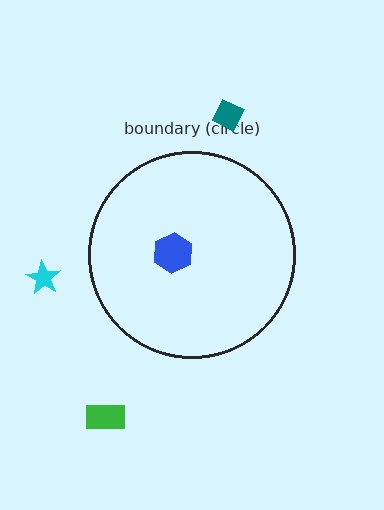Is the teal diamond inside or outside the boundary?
Outside.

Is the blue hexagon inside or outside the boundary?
Inside.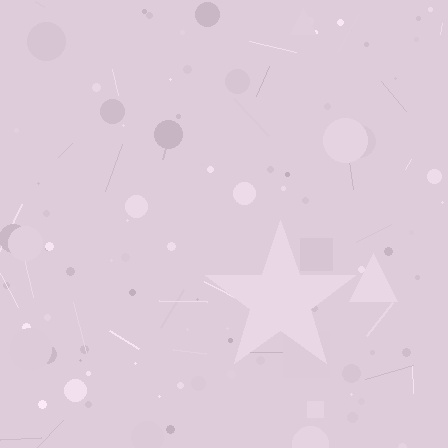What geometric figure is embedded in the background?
A star is embedded in the background.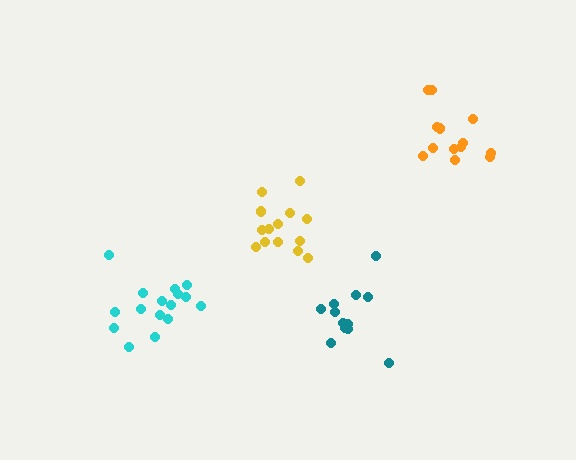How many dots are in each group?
Group 1: 12 dots, Group 2: 13 dots, Group 3: 16 dots, Group 4: 14 dots (55 total).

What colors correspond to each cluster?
The clusters are colored: teal, orange, cyan, yellow.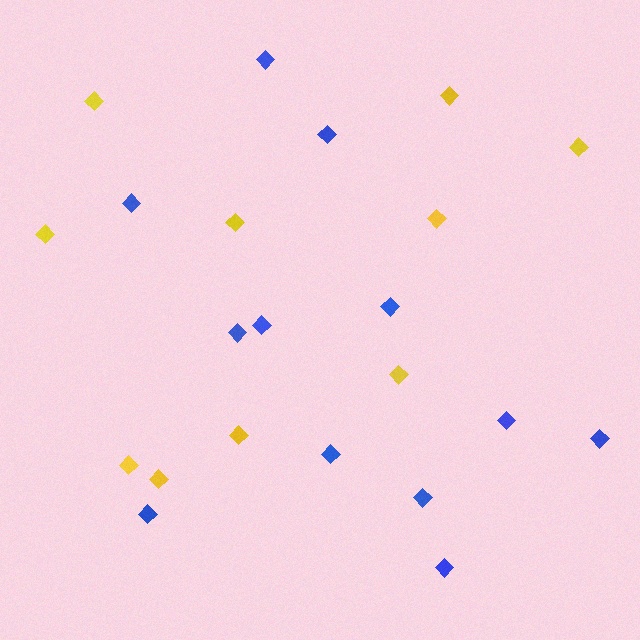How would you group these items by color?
There are 2 groups: one group of blue diamonds (12) and one group of yellow diamonds (10).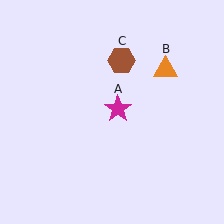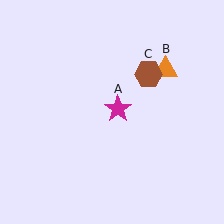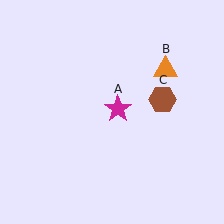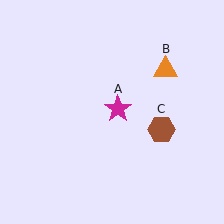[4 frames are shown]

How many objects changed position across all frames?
1 object changed position: brown hexagon (object C).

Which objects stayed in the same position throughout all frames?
Magenta star (object A) and orange triangle (object B) remained stationary.